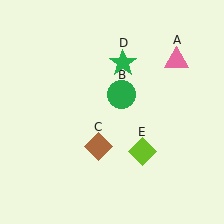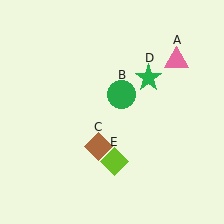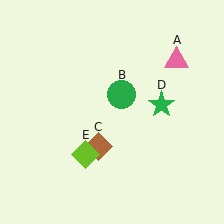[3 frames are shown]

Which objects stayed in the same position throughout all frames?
Pink triangle (object A) and green circle (object B) and brown diamond (object C) remained stationary.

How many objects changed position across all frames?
2 objects changed position: green star (object D), lime diamond (object E).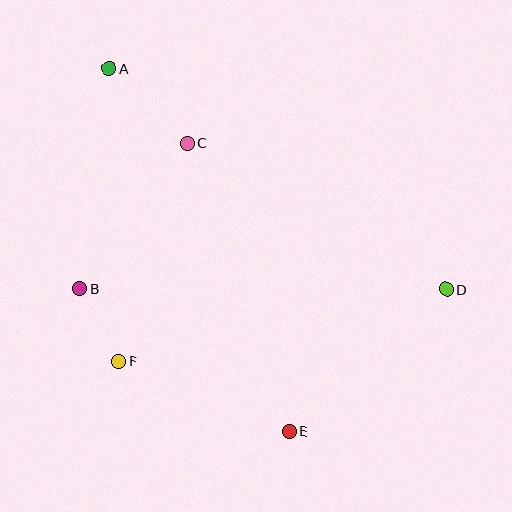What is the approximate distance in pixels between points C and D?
The distance between C and D is approximately 297 pixels.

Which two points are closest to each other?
Points B and F are closest to each other.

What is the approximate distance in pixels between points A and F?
The distance between A and F is approximately 293 pixels.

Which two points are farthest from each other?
Points A and E are farthest from each other.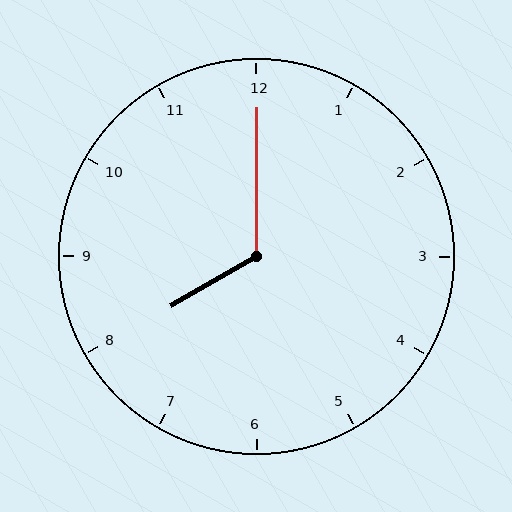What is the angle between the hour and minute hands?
Approximately 120 degrees.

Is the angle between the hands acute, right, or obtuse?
It is obtuse.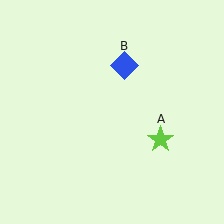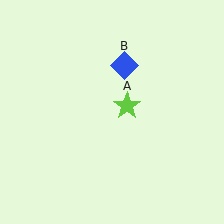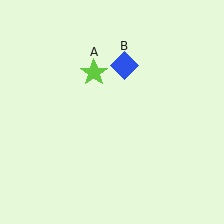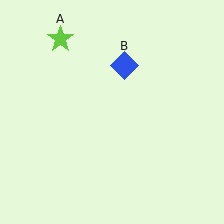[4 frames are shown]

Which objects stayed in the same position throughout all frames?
Blue diamond (object B) remained stationary.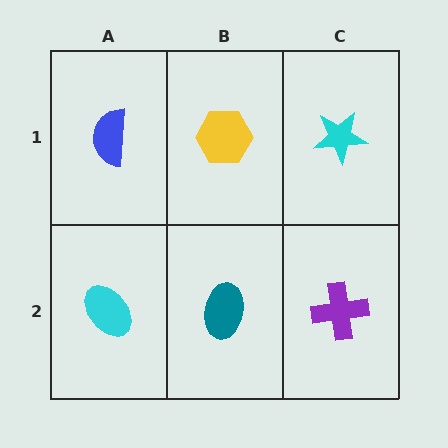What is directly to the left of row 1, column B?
A blue semicircle.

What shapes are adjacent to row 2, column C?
A cyan star (row 1, column C), a teal ellipse (row 2, column B).